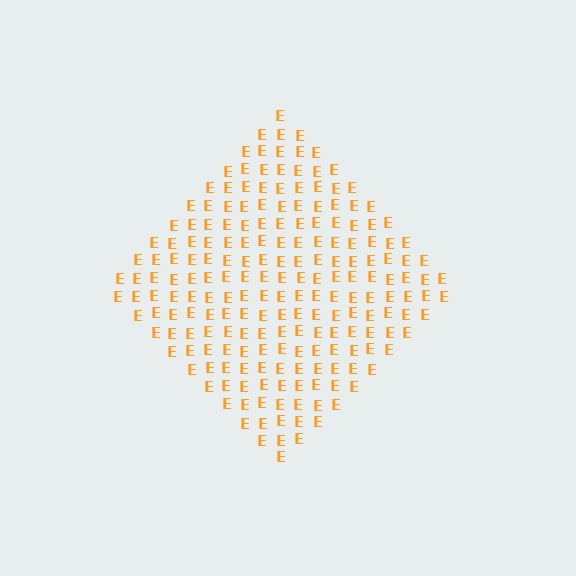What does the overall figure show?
The overall figure shows a diamond.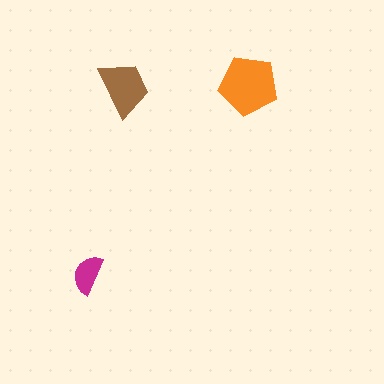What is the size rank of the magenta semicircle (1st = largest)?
3rd.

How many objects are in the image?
There are 3 objects in the image.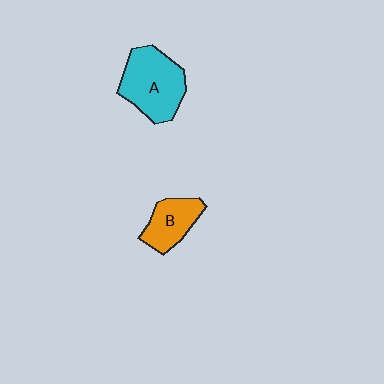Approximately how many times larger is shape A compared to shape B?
Approximately 1.7 times.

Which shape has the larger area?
Shape A (cyan).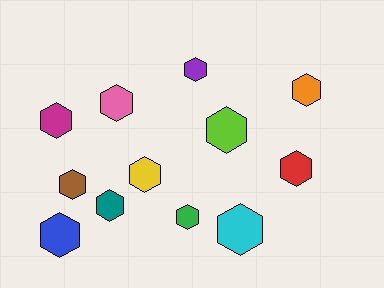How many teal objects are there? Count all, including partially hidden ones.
There is 1 teal object.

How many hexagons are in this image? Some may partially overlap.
There are 12 hexagons.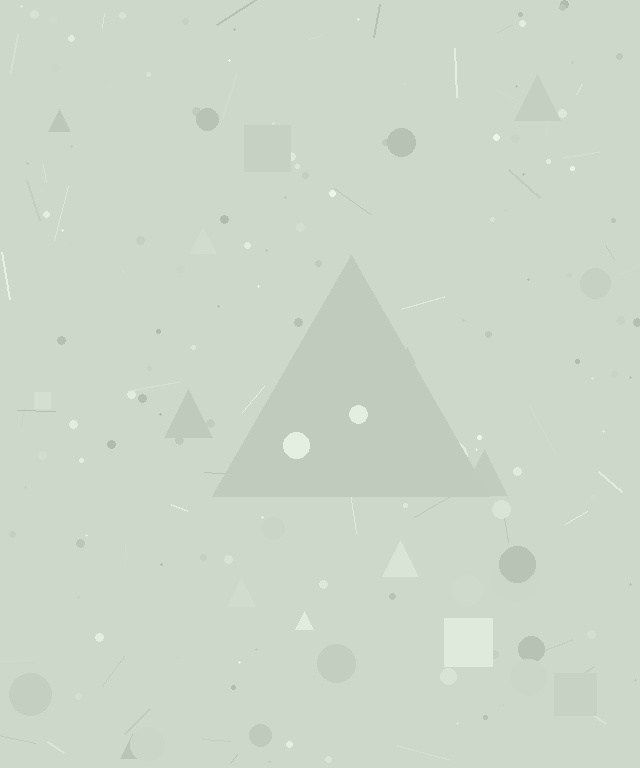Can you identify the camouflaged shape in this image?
The camouflaged shape is a triangle.